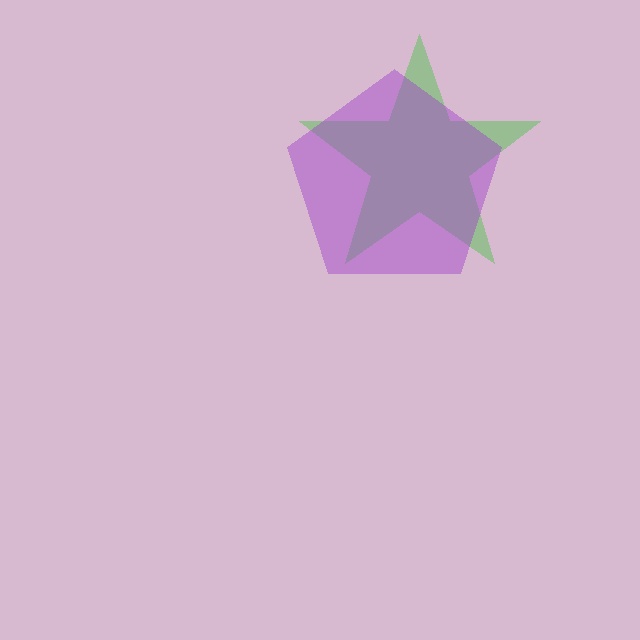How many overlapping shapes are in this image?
There are 2 overlapping shapes in the image.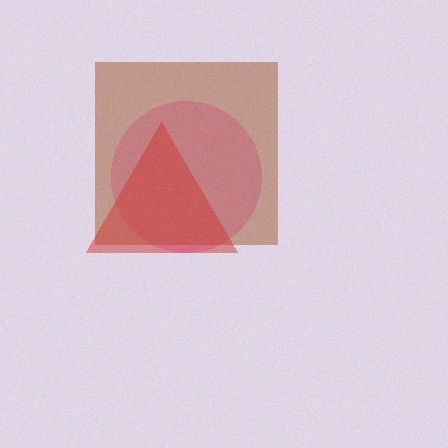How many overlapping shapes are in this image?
There are 3 overlapping shapes in the image.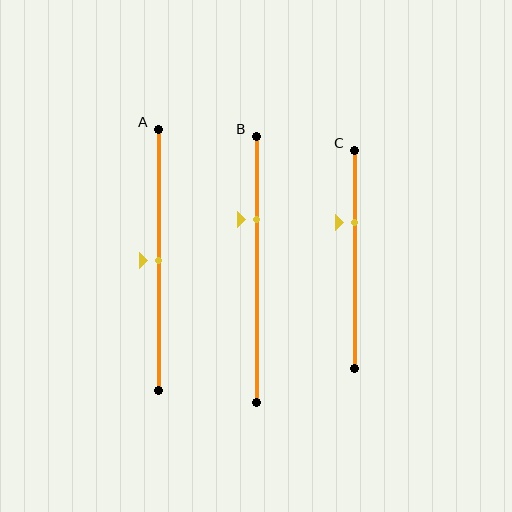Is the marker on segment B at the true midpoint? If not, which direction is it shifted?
No, the marker on segment B is shifted upward by about 19% of the segment length.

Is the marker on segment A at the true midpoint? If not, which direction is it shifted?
Yes, the marker on segment A is at the true midpoint.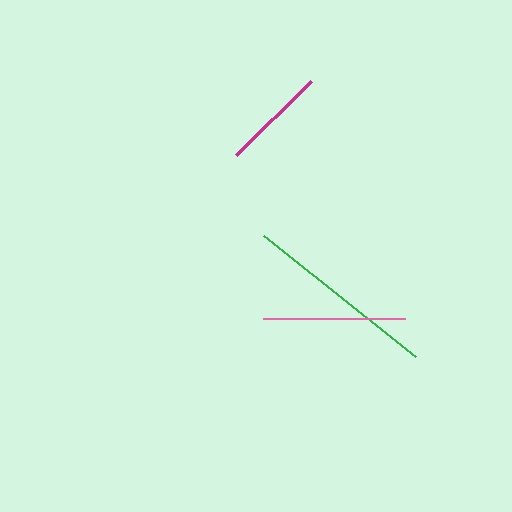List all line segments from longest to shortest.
From longest to shortest: green, pink, magenta.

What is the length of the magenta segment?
The magenta segment is approximately 106 pixels long.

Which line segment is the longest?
The green line is the longest at approximately 194 pixels.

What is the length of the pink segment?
The pink segment is approximately 143 pixels long.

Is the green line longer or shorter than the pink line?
The green line is longer than the pink line.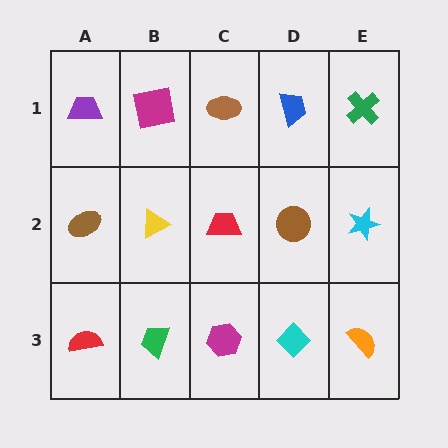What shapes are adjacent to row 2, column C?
A brown ellipse (row 1, column C), a magenta hexagon (row 3, column C), a yellow triangle (row 2, column B), a brown circle (row 2, column D).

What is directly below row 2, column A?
A red semicircle.